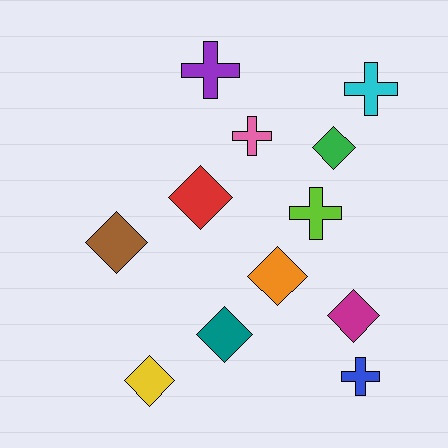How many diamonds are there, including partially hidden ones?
There are 7 diamonds.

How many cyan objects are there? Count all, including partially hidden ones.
There is 1 cyan object.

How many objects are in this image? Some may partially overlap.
There are 12 objects.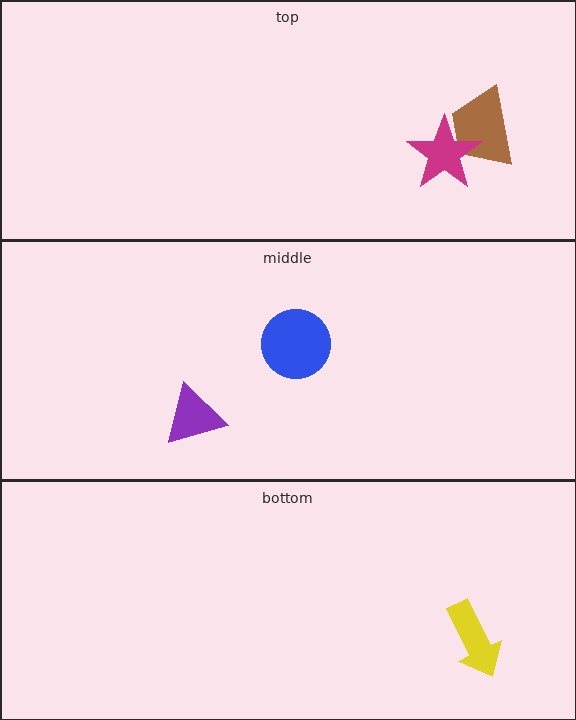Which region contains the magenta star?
The top region.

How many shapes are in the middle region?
2.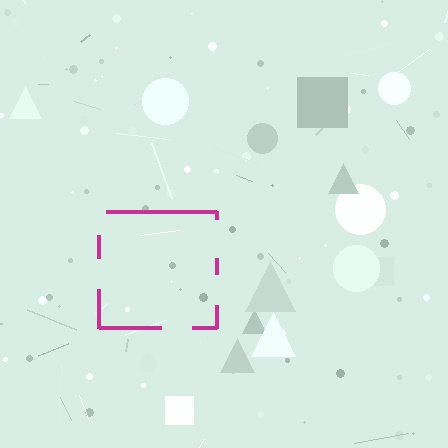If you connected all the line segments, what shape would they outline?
They would outline a square.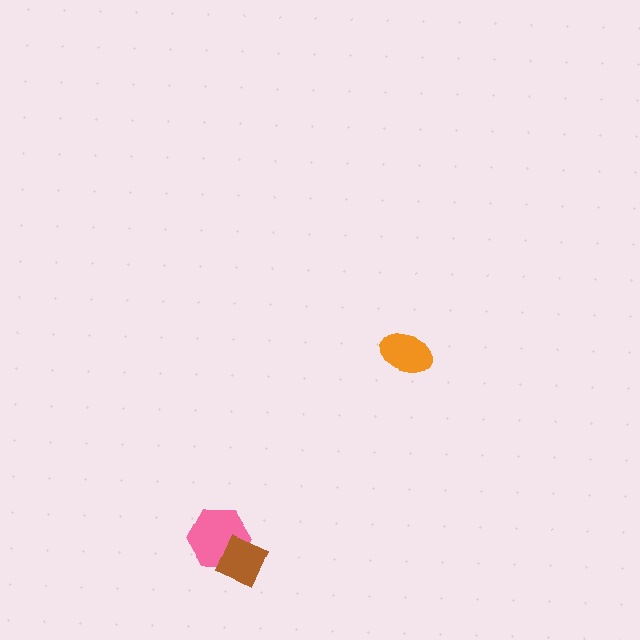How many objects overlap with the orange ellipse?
0 objects overlap with the orange ellipse.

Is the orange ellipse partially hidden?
No, no other shape covers it.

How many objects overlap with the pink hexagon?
1 object overlaps with the pink hexagon.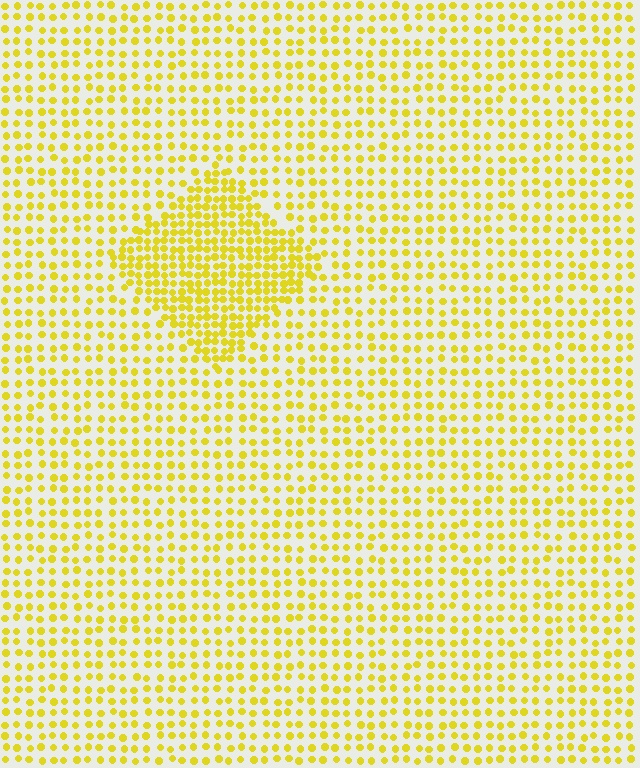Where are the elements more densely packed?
The elements are more densely packed inside the diamond boundary.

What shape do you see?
I see a diamond.